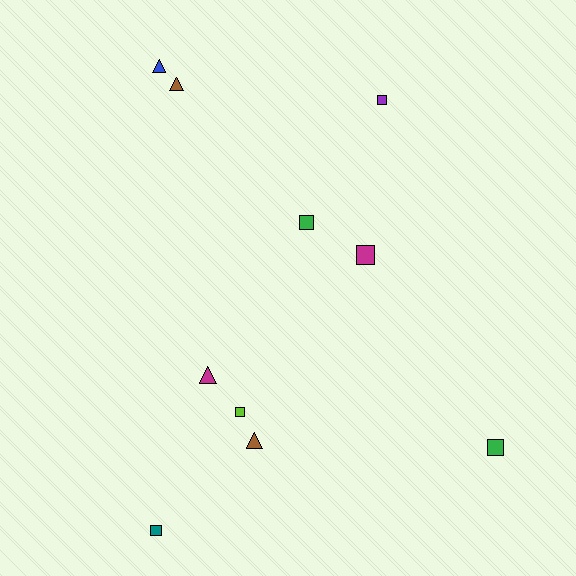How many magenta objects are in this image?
There are 2 magenta objects.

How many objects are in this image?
There are 10 objects.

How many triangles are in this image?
There are 4 triangles.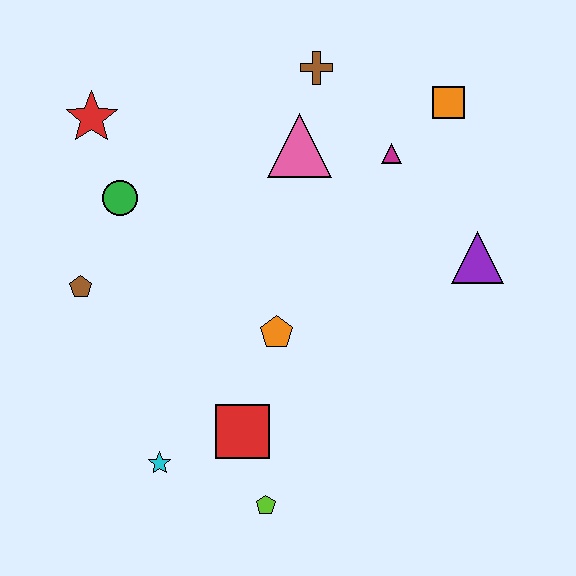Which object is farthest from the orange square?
The cyan star is farthest from the orange square.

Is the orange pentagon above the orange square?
No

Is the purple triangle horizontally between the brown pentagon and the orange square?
No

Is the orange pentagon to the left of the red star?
No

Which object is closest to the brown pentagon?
The green circle is closest to the brown pentagon.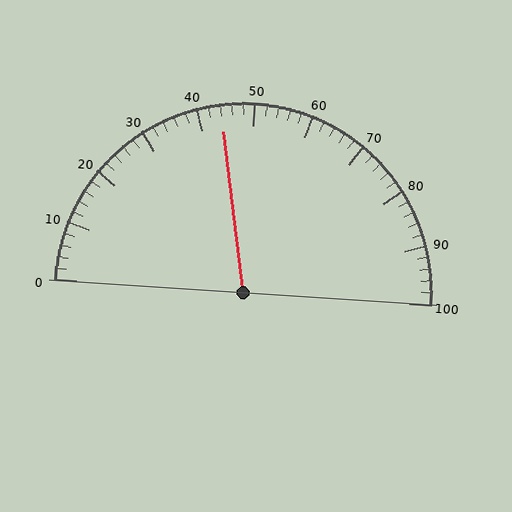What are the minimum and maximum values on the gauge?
The gauge ranges from 0 to 100.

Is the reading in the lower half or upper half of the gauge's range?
The reading is in the lower half of the range (0 to 100).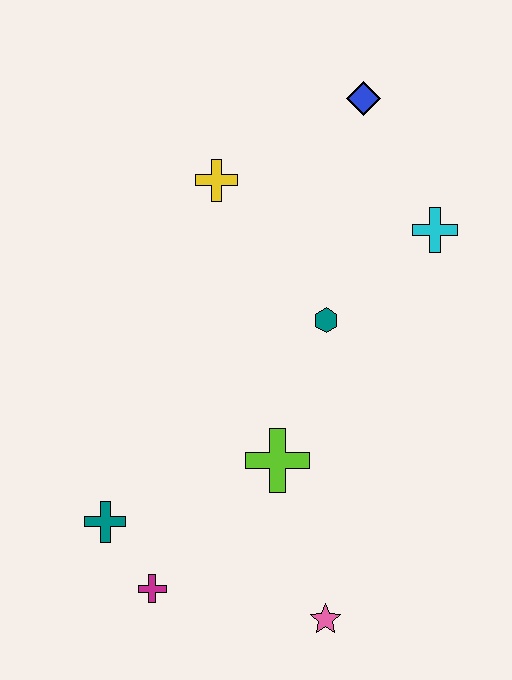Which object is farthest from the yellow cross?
The pink star is farthest from the yellow cross.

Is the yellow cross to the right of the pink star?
No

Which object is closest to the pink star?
The lime cross is closest to the pink star.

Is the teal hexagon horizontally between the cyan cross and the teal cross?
Yes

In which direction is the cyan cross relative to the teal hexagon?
The cyan cross is to the right of the teal hexagon.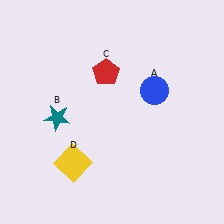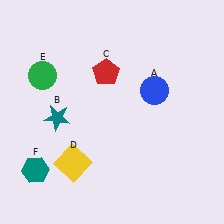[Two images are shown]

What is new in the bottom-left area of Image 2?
A teal hexagon (F) was added in the bottom-left area of Image 2.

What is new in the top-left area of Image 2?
A green circle (E) was added in the top-left area of Image 2.